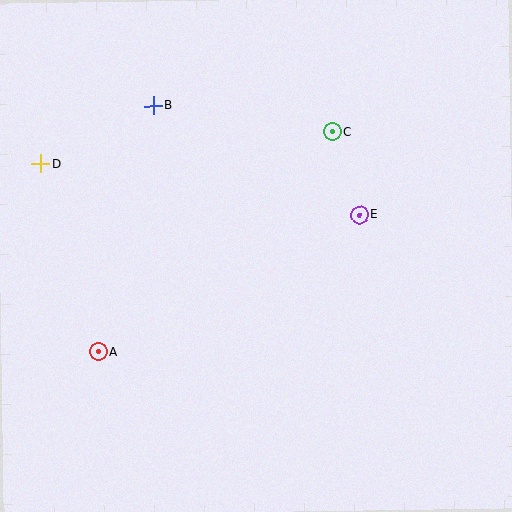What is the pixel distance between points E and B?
The distance between E and B is 234 pixels.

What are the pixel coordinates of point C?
Point C is at (333, 132).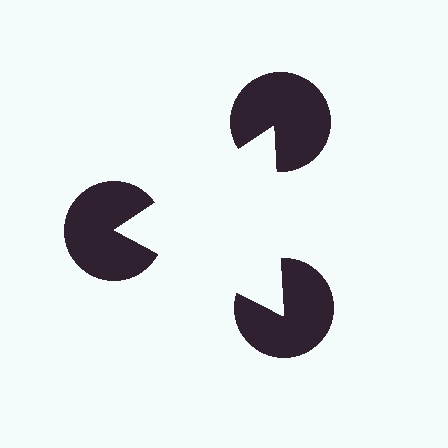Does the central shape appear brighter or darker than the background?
It typically appears slightly brighter than the background, even though no actual brightness change is drawn.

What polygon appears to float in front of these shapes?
An illusory triangle — its edges are inferred from the aligned wedge cuts in the pac-man discs, not physically drawn.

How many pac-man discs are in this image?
There are 3 — one at each vertex of the illusory triangle.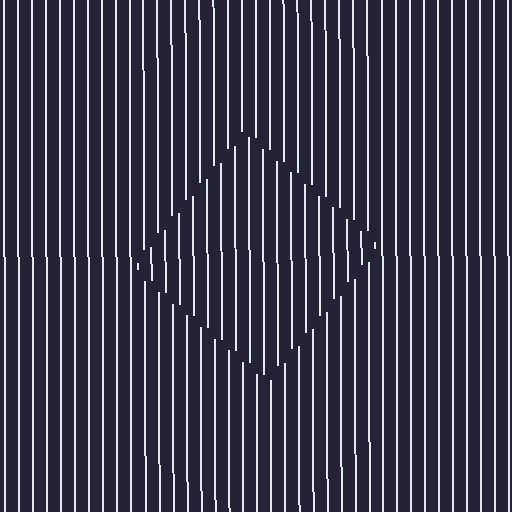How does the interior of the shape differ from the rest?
The interior of the shape contains the same grating, shifted by half a period — the contour is defined by the phase discontinuity where line-ends from the inner and outer gratings abut.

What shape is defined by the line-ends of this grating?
An illusory square. The interior of the shape contains the same grating, shifted by half a period — the contour is defined by the phase discontinuity where line-ends from the inner and outer gratings abut.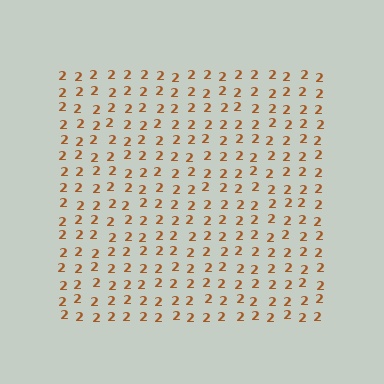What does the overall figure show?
The overall figure shows a square.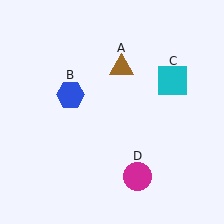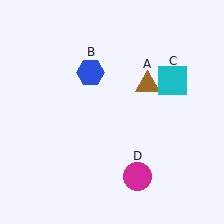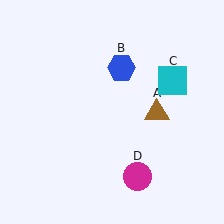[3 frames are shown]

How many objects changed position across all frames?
2 objects changed position: brown triangle (object A), blue hexagon (object B).